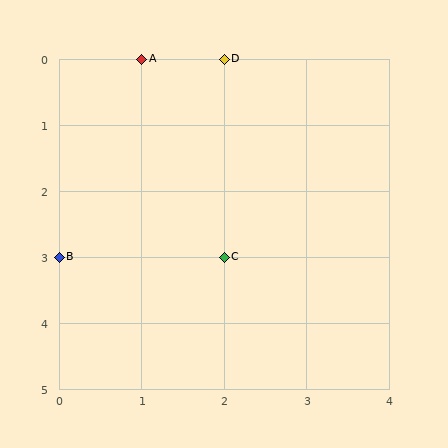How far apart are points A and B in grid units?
Points A and B are 1 column and 3 rows apart (about 3.2 grid units diagonally).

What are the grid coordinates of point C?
Point C is at grid coordinates (2, 3).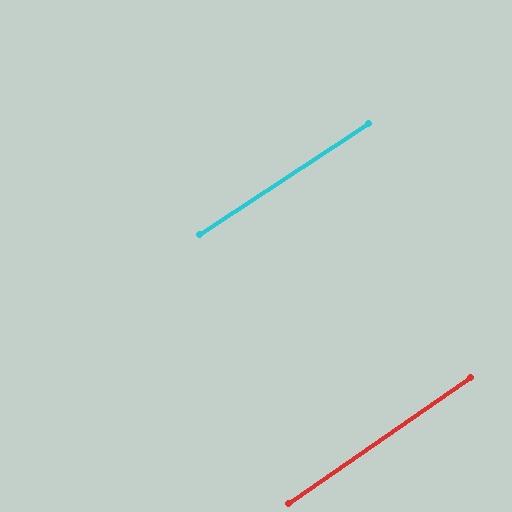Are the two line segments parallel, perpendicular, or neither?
Parallel — their directions differ by only 1.4°.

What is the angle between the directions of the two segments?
Approximately 1 degree.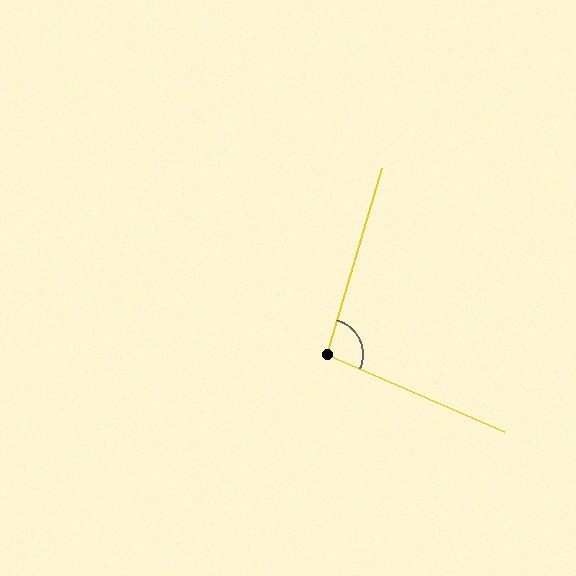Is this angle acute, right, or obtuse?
It is obtuse.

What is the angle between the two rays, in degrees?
Approximately 97 degrees.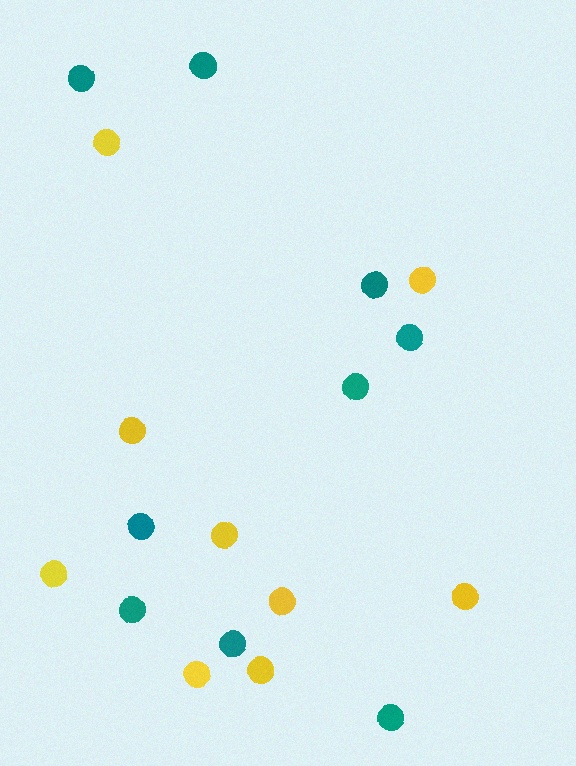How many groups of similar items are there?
There are 2 groups: one group of teal circles (9) and one group of yellow circles (9).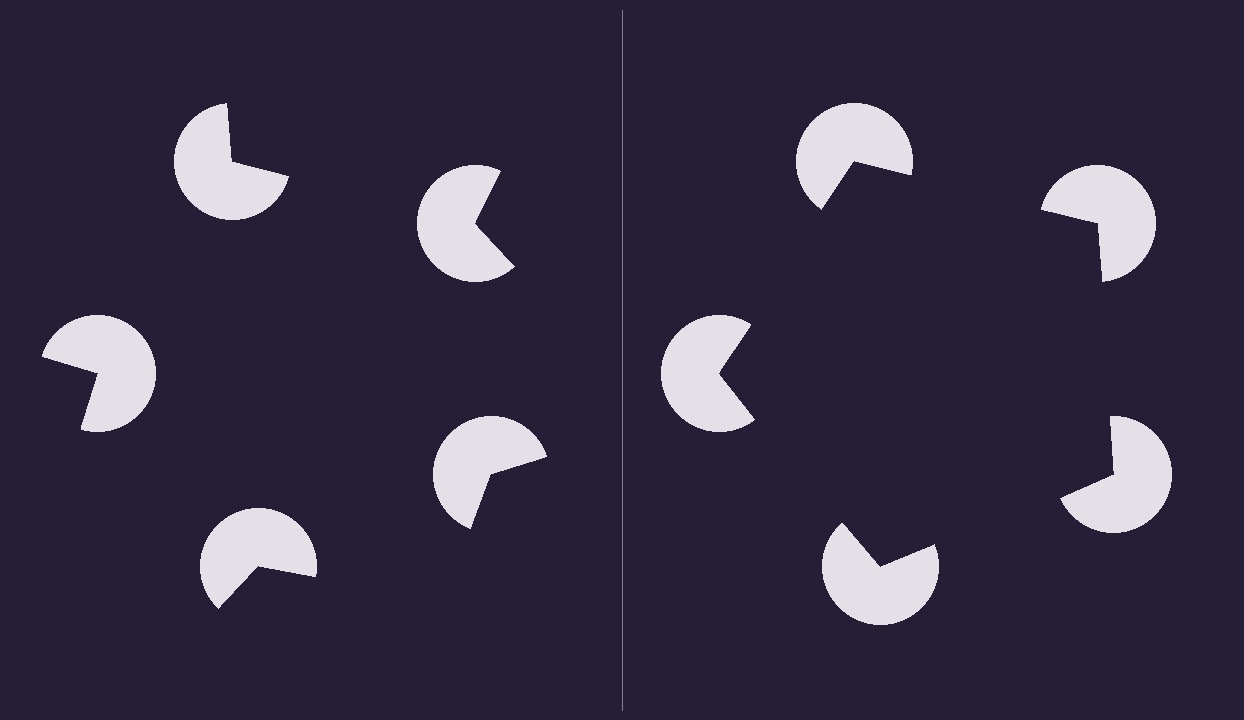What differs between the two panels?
The pac-man discs are positioned identically on both sides; only the wedge orientations differ. On the right they align to a pentagon; on the left they are misaligned.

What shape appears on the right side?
An illusory pentagon.